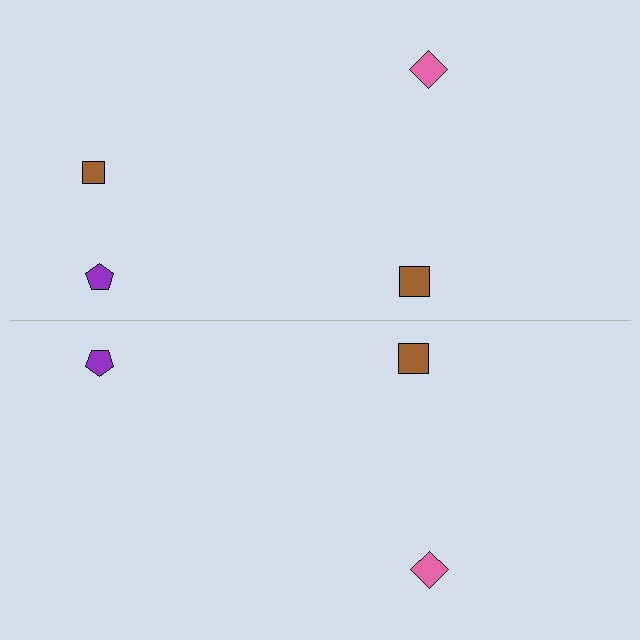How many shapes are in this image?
There are 7 shapes in this image.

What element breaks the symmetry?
A brown square is missing from the bottom side.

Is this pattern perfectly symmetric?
No, the pattern is not perfectly symmetric. A brown square is missing from the bottom side.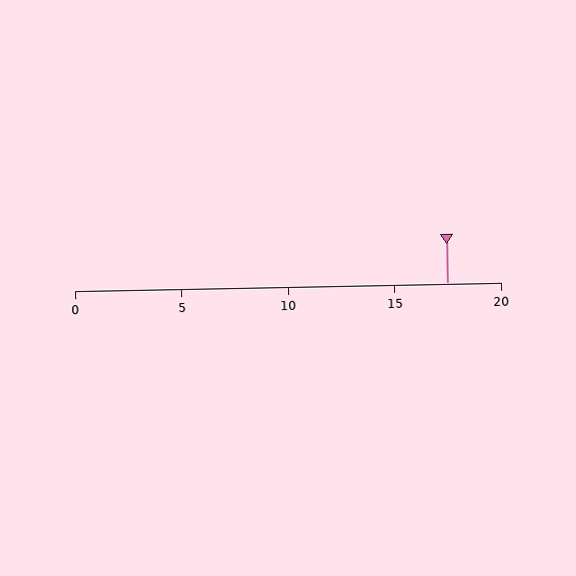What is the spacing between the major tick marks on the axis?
The major ticks are spaced 5 apart.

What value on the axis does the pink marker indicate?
The marker indicates approximately 17.5.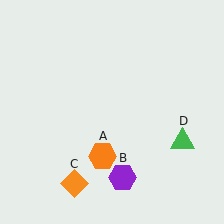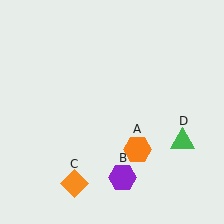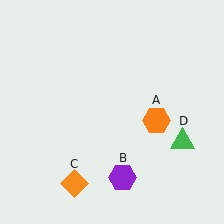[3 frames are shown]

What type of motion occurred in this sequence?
The orange hexagon (object A) rotated counterclockwise around the center of the scene.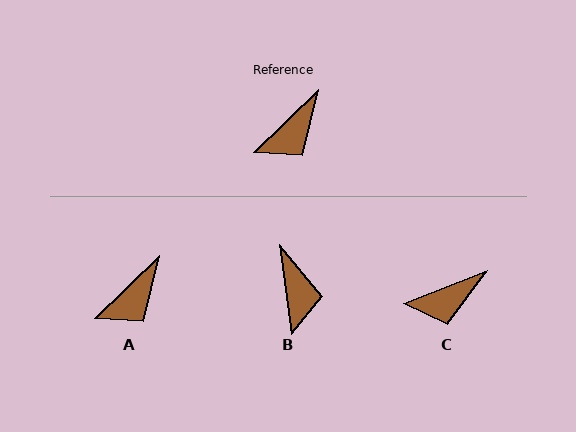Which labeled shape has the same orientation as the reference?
A.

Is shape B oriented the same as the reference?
No, it is off by about 53 degrees.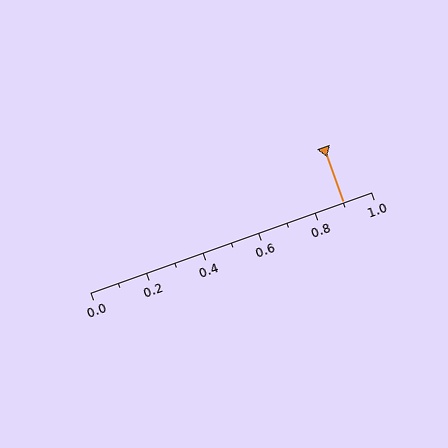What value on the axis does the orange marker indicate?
The marker indicates approximately 0.9.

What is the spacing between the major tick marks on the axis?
The major ticks are spaced 0.2 apart.